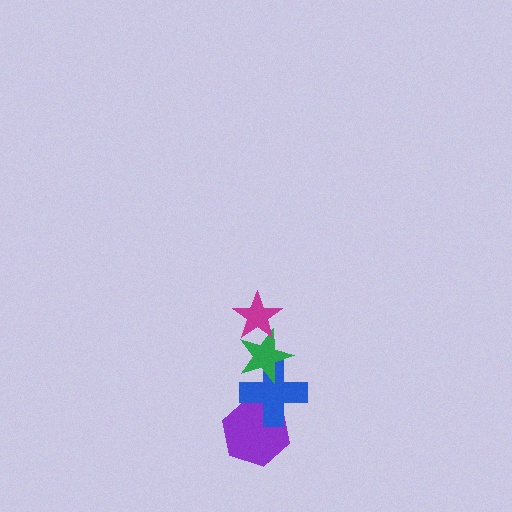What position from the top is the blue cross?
The blue cross is 3rd from the top.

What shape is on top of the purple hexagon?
The blue cross is on top of the purple hexagon.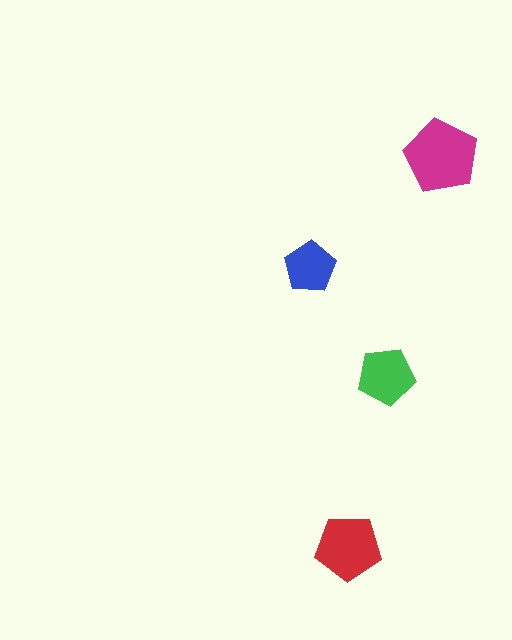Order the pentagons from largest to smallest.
the magenta one, the red one, the green one, the blue one.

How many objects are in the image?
There are 4 objects in the image.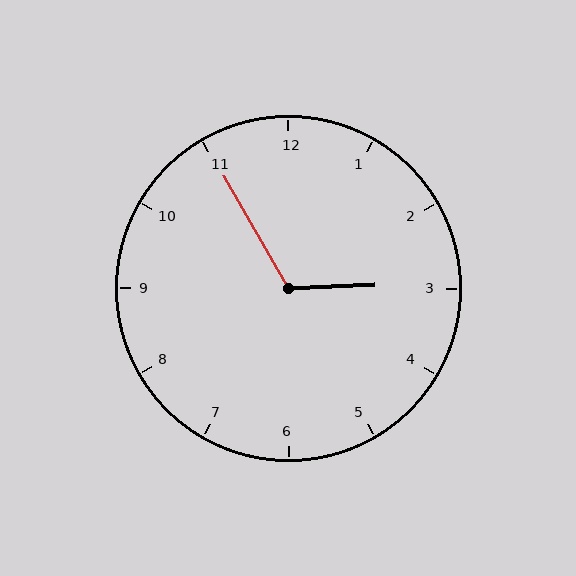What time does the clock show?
2:55.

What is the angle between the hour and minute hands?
Approximately 118 degrees.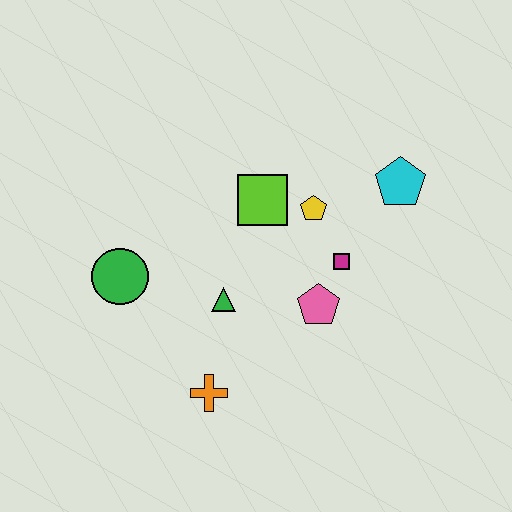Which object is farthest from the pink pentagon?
The green circle is farthest from the pink pentagon.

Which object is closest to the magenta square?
The pink pentagon is closest to the magenta square.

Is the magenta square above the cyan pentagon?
No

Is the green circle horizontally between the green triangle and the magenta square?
No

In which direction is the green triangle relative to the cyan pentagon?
The green triangle is to the left of the cyan pentagon.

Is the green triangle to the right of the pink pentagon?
No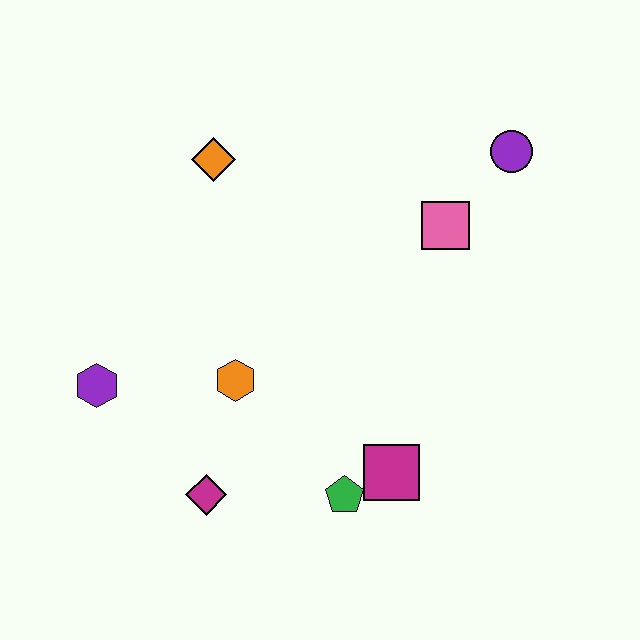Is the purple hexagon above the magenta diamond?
Yes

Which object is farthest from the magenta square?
The orange diamond is farthest from the magenta square.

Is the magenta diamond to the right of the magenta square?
No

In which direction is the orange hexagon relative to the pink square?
The orange hexagon is to the left of the pink square.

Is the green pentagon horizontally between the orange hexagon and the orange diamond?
No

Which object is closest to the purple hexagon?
The orange hexagon is closest to the purple hexagon.